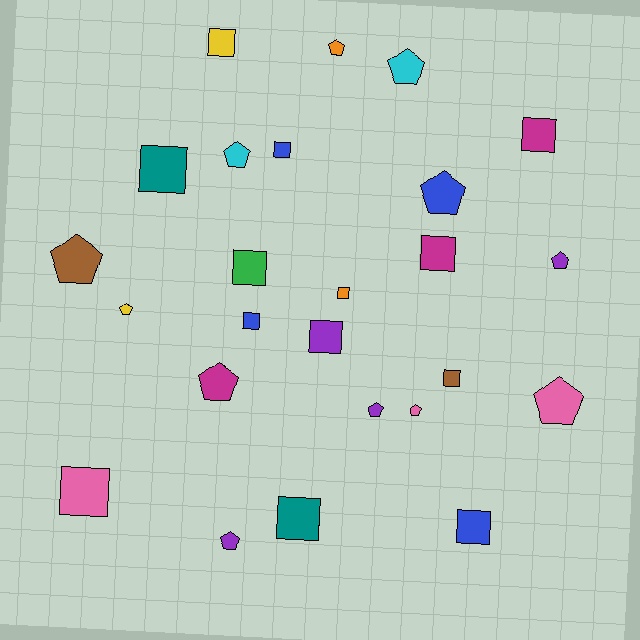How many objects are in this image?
There are 25 objects.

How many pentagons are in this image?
There are 12 pentagons.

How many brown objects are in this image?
There are 2 brown objects.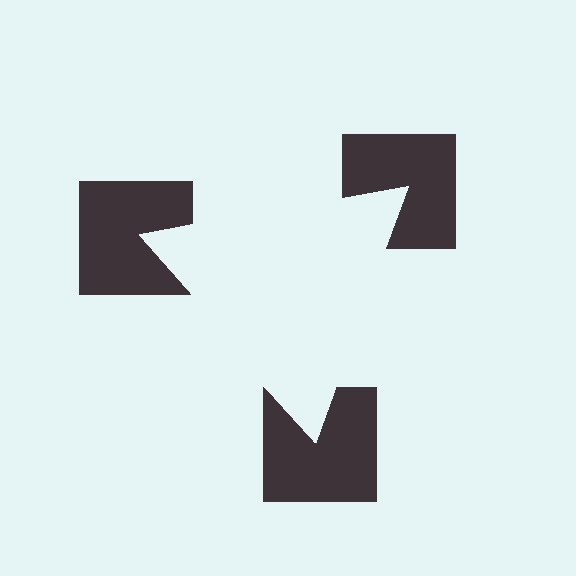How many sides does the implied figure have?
3 sides.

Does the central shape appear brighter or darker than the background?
It typically appears slightly brighter than the background, even though no actual brightness change is drawn.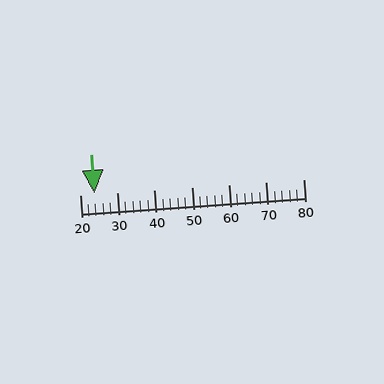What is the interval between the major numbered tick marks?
The major tick marks are spaced 10 units apart.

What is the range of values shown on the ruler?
The ruler shows values from 20 to 80.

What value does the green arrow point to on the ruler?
The green arrow points to approximately 24.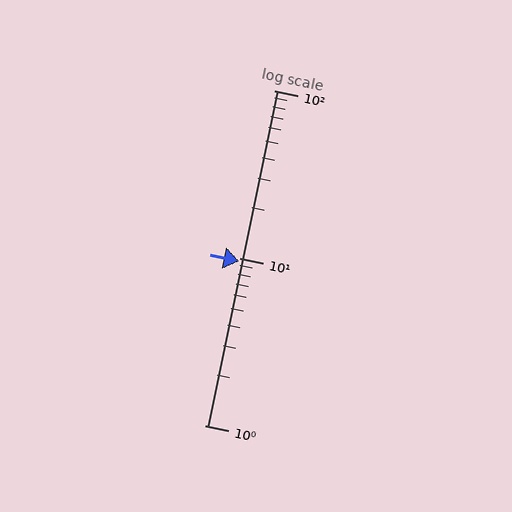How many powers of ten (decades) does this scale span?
The scale spans 2 decades, from 1 to 100.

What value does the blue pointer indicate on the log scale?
The pointer indicates approximately 9.6.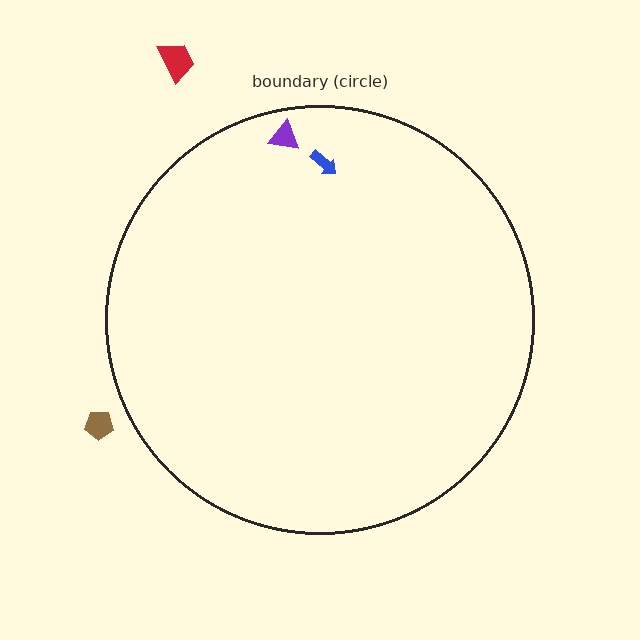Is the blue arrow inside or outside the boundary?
Inside.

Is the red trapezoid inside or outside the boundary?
Outside.